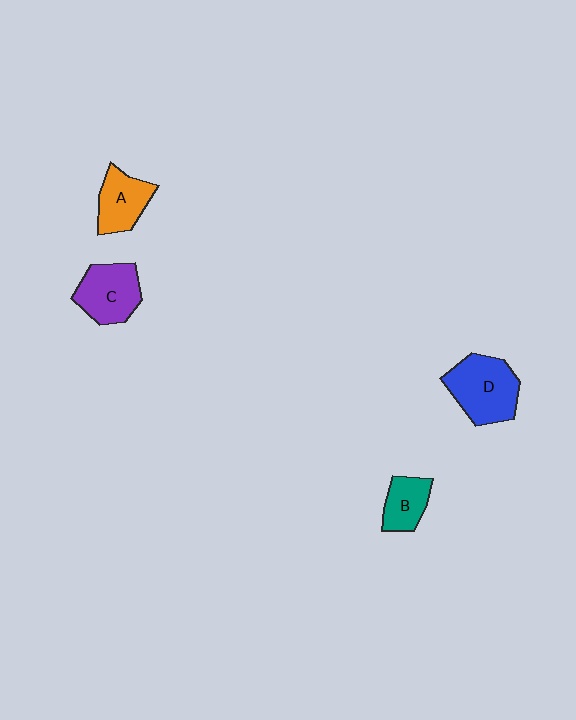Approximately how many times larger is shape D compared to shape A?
Approximately 1.5 times.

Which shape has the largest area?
Shape D (blue).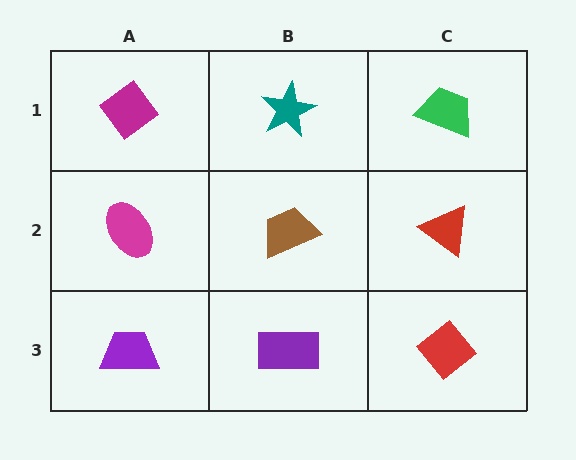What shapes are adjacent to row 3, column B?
A brown trapezoid (row 2, column B), a purple trapezoid (row 3, column A), a red diamond (row 3, column C).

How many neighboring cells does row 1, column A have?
2.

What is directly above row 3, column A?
A magenta ellipse.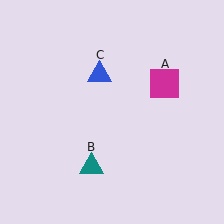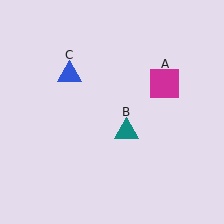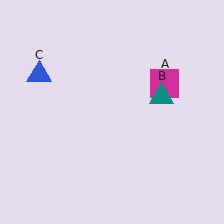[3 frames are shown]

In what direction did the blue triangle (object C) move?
The blue triangle (object C) moved left.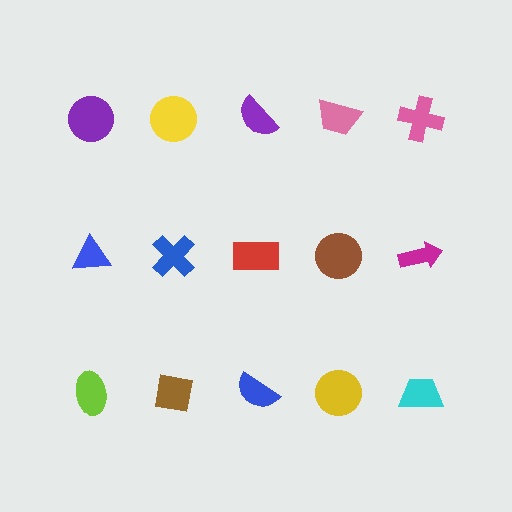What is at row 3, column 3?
A blue semicircle.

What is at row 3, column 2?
A brown square.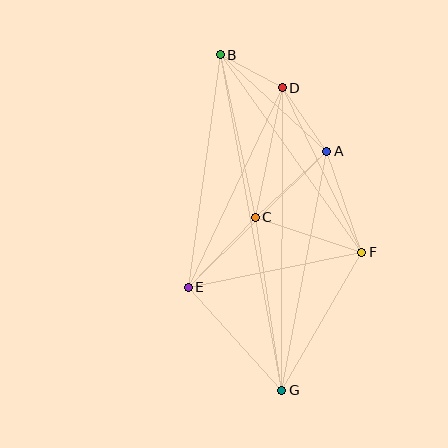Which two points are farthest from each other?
Points B and G are farthest from each other.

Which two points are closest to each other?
Points B and D are closest to each other.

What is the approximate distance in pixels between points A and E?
The distance between A and E is approximately 194 pixels.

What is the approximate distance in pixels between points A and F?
The distance between A and F is approximately 107 pixels.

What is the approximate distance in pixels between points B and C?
The distance between B and C is approximately 166 pixels.